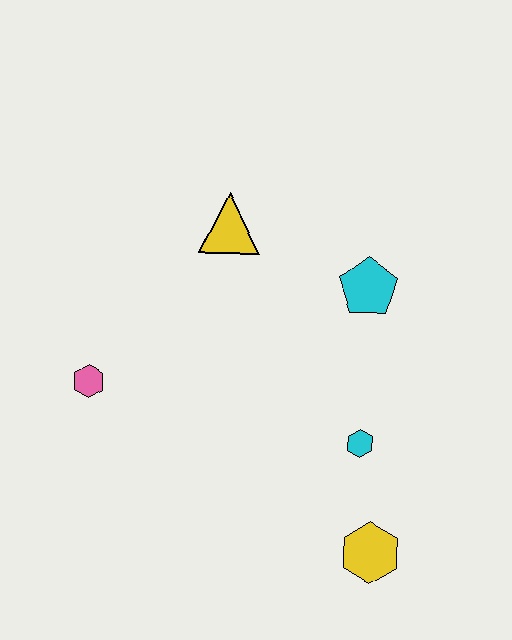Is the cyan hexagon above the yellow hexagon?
Yes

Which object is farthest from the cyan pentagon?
The pink hexagon is farthest from the cyan pentagon.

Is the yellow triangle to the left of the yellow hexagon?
Yes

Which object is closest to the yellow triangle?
The cyan pentagon is closest to the yellow triangle.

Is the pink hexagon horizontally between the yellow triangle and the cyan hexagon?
No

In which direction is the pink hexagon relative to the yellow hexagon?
The pink hexagon is to the left of the yellow hexagon.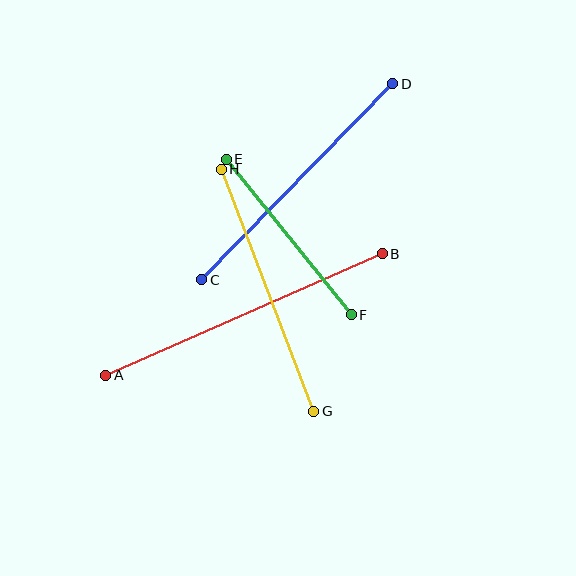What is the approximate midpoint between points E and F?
The midpoint is at approximately (289, 237) pixels.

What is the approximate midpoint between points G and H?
The midpoint is at approximately (268, 290) pixels.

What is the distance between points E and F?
The distance is approximately 199 pixels.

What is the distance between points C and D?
The distance is approximately 274 pixels.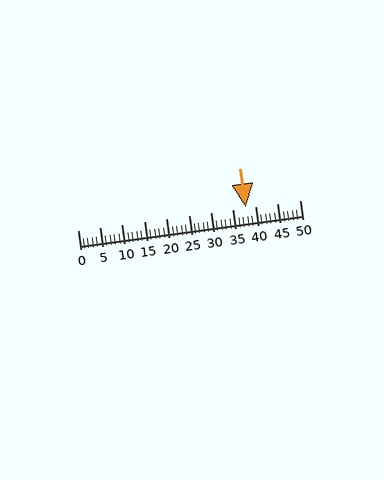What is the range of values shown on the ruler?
The ruler shows values from 0 to 50.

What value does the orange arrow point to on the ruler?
The orange arrow points to approximately 38.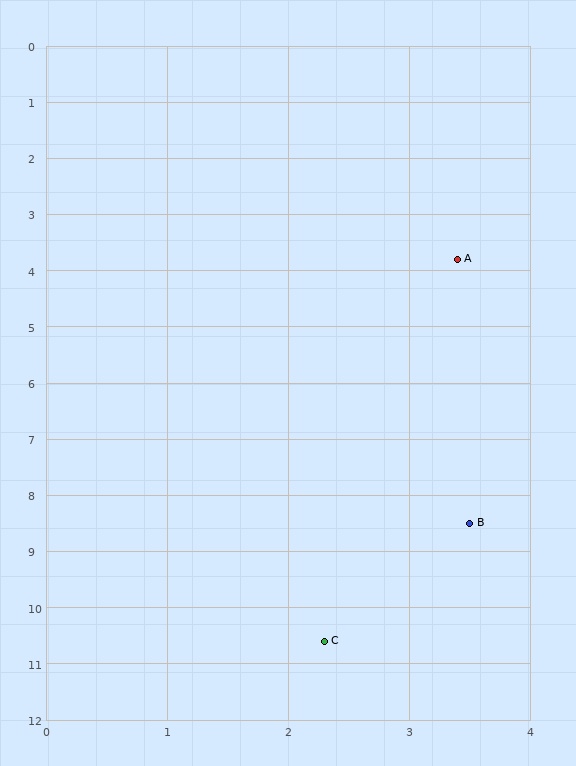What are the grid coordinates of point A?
Point A is at approximately (3.4, 3.8).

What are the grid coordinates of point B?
Point B is at approximately (3.5, 8.5).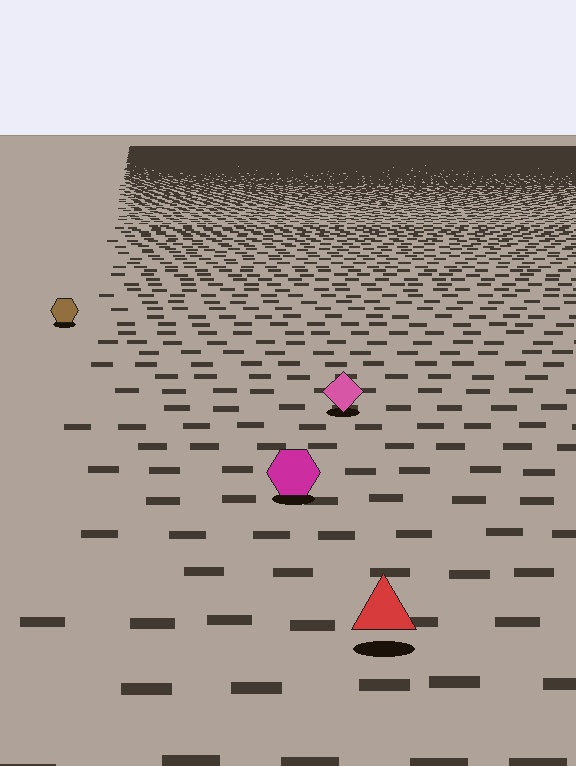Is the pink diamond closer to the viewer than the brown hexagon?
Yes. The pink diamond is closer — you can tell from the texture gradient: the ground texture is coarser near it.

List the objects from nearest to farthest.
From nearest to farthest: the red triangle, the magenta hexagon, the pink diamond, the brown hexagon.